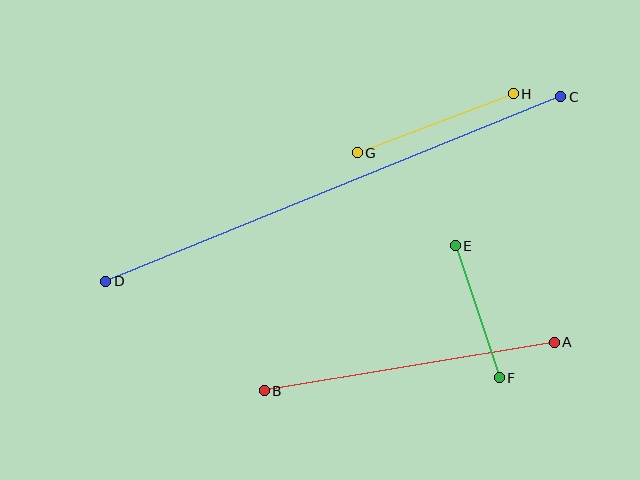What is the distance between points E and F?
The distance is approximately 140 pixels.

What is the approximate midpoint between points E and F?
The midpoint is at approximately (477, 312) pixels.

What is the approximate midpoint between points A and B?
The midpoint is at approximately (409, 366) pixels.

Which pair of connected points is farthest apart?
Points C and D are farthest apart.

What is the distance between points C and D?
The distance is approximately 491 pixels.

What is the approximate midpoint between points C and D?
The midpoint is at approximately (333, 189) pixels.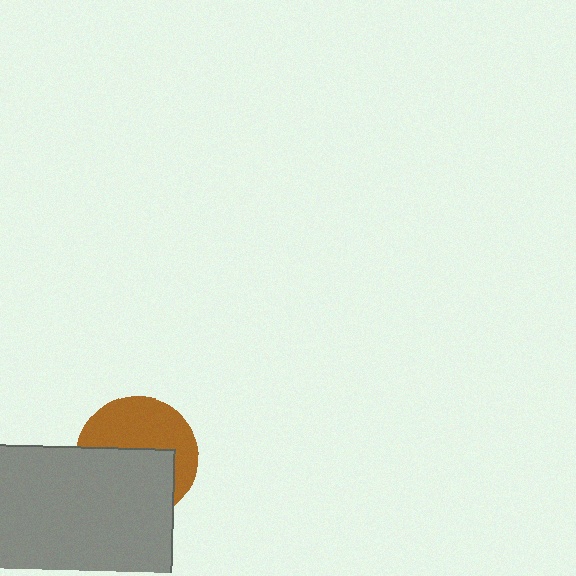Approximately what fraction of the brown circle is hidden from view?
Roughly 52% of the brown circle is hidden behind the gray square.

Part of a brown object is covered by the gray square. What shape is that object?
It is a circle.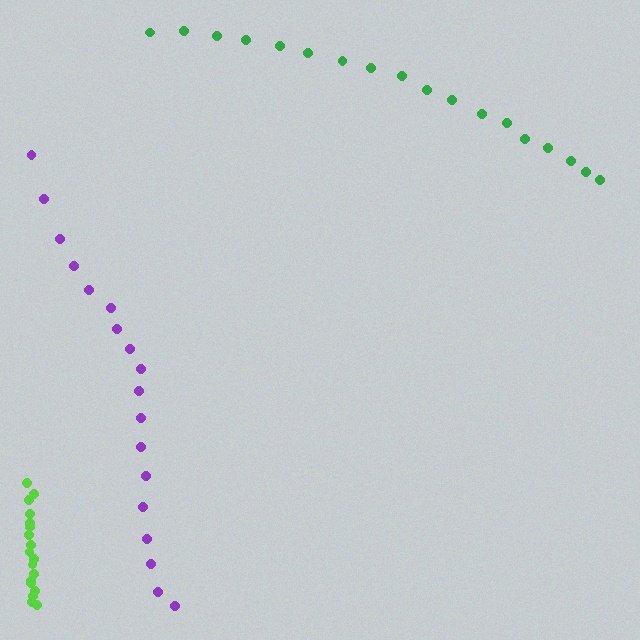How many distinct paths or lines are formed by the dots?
There are 3 distinct paths.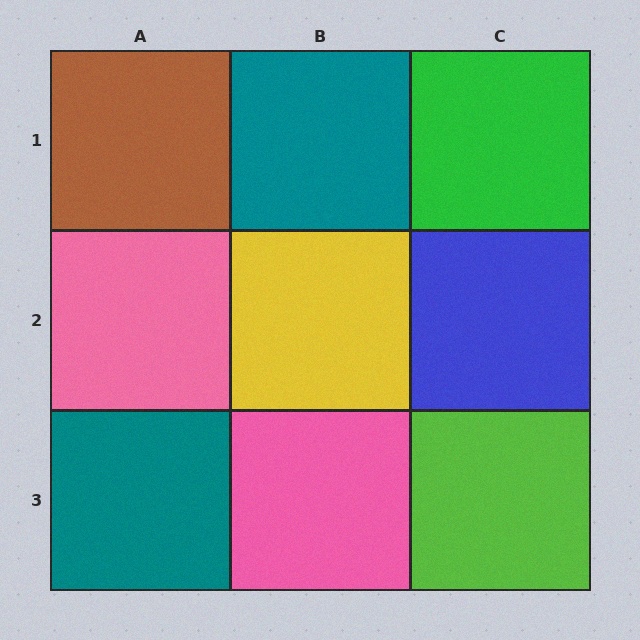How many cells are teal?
2 cells are teal.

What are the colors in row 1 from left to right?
Brown, teal, green.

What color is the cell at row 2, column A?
Pink.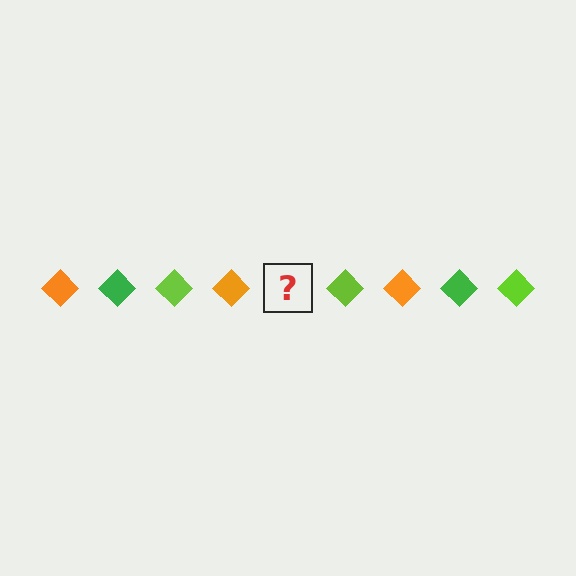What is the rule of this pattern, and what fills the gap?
The rule is that the pattern cycles through orange, green, lime diamonds. The gap should be filled with a green diamond.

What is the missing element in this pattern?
The missing element is a green diamond.